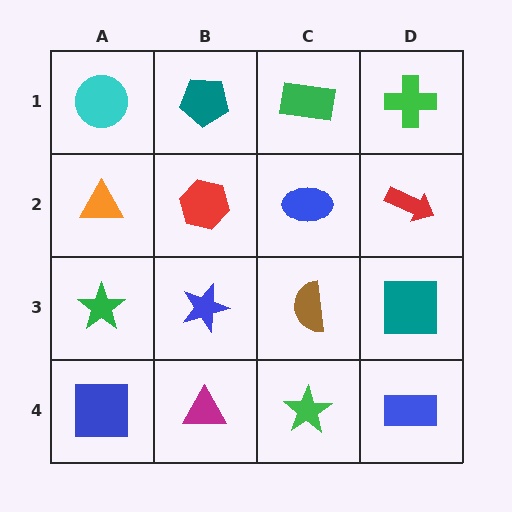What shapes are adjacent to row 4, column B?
A blue star (row 3, column B), a blue square (row 4, column A), a green star (row 4, column C).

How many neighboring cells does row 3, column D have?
3.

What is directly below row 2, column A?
A green star.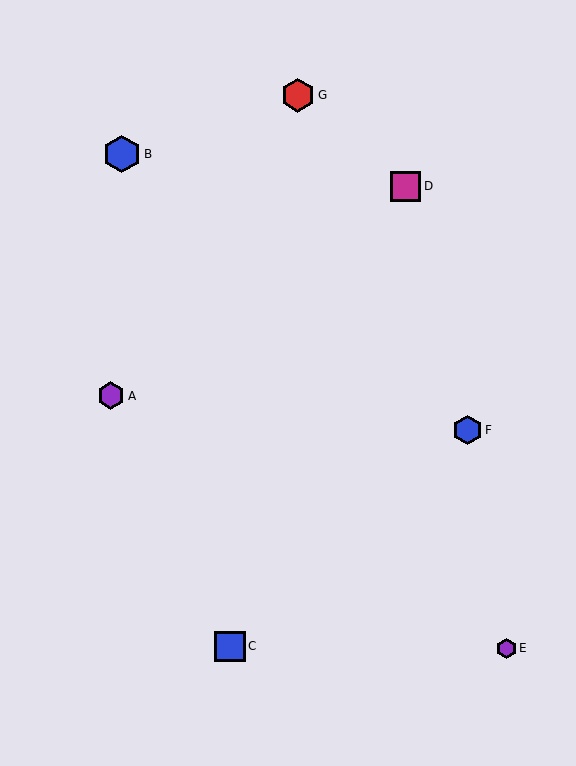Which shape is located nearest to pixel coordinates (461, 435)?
The blue hexagon (labeled F) at (467, 430) is nearest to that location.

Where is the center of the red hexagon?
The center of the red hexagon is at (298, 95).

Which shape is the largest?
The blue hexagon (labeled B) is the largest.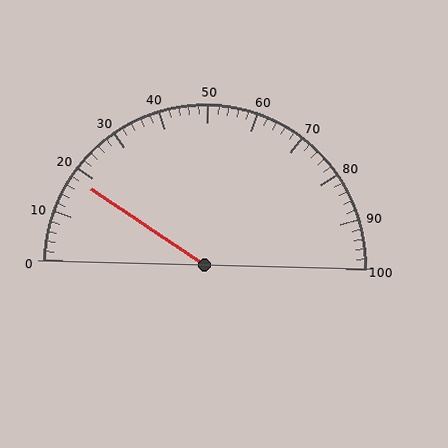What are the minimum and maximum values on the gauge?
The gauge ranges from 0 to 100.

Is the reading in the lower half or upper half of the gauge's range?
The reading is in the lower half of the range (0 to 100).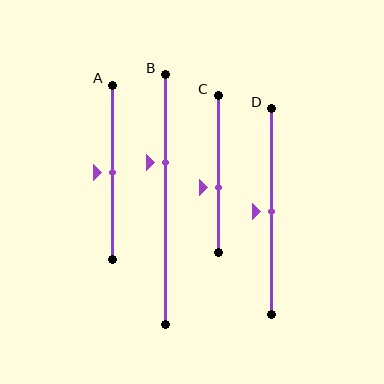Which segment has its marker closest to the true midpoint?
Segment A has its marker closest to the true midpoint.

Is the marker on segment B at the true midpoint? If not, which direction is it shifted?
No, the marker on segment B is shifted upward by about 15% of the segment length.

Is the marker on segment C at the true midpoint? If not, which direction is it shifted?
No, the marker on segment C is shifted downward by about 9% of the segment length.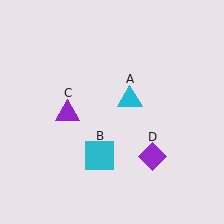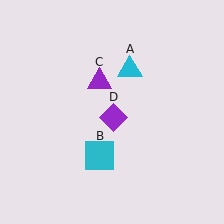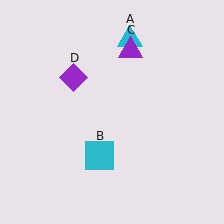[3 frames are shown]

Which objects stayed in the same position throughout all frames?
Cyan square (object B) remained stationary.